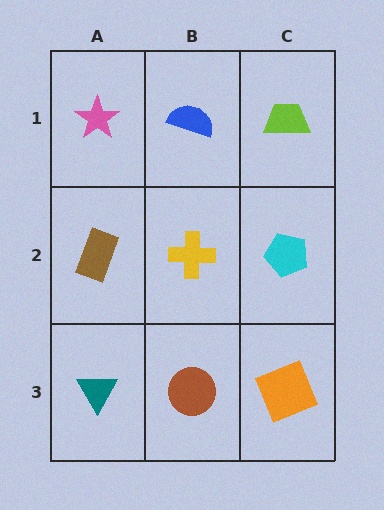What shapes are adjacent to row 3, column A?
A brown rectangle (row 2, column A), a brown circle (row 3, column B).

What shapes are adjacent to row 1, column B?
A yellow cross (row 2, column B), a pink star (row 1, column A), a lime trapezoid (row 1, column C).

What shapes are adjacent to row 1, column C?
A cyan pentagon (row 2, column C), a blue semicircle (row 1, column B).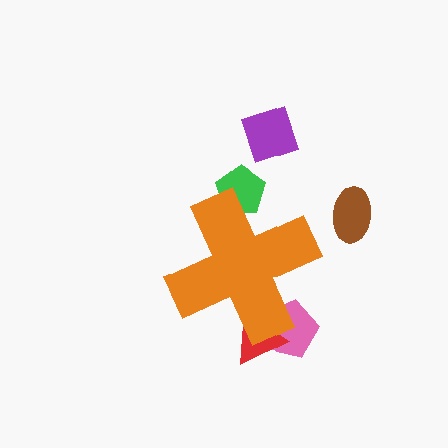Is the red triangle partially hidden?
Yes, the red triangle is partially hidden behind the orange cross.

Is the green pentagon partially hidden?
Yes, the green pentagon is partially hidden behind the orange cross.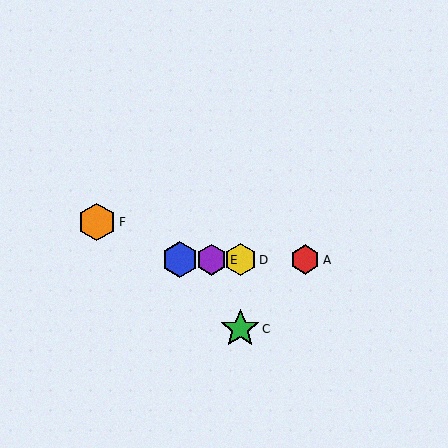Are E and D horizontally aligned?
Yes, both are at y≈260.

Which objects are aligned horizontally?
Objects A, B, D, E are aligned horizontally.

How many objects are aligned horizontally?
4 objects (A, B, D, E) are aligned horizontally.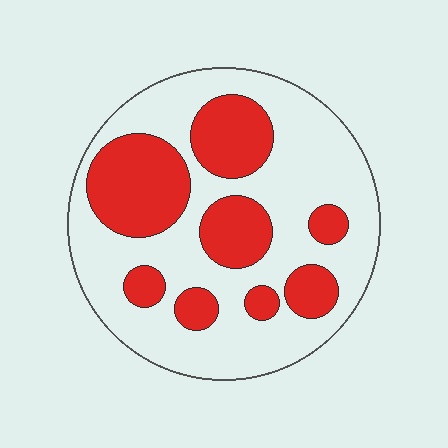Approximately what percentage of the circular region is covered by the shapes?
Approximately 35%.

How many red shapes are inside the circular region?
8.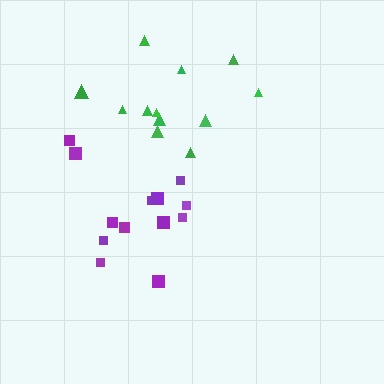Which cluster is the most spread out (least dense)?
Green.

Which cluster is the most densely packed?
Purple.